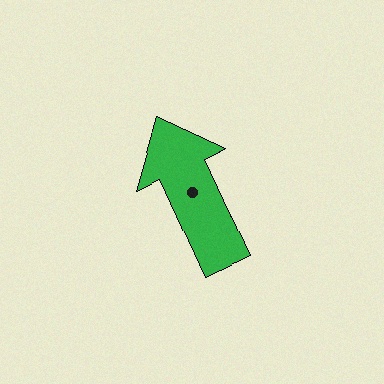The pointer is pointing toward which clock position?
Roughly 11 o'clock.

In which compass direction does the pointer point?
Northwest.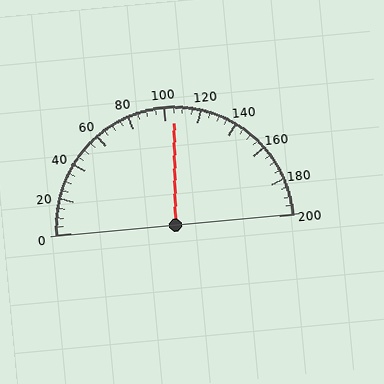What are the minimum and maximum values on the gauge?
The gauge ranges from 0 to 200.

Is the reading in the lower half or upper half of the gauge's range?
The reading is in the upper half of the range (0 to 200).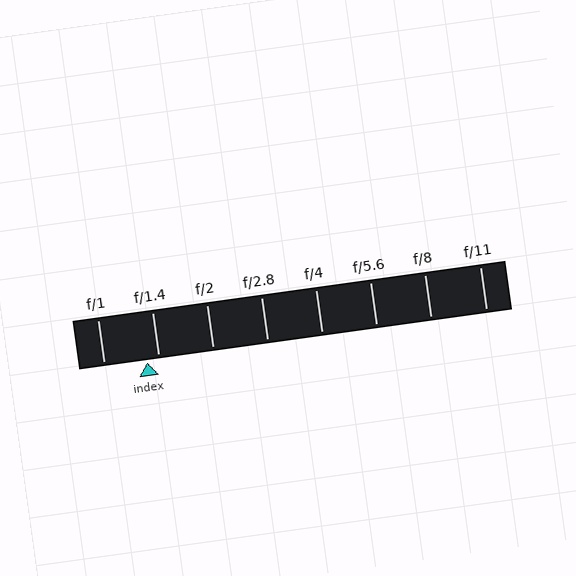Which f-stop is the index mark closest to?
The index mark is closest to f/1.4.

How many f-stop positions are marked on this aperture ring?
There are 8 f-stop positions marked.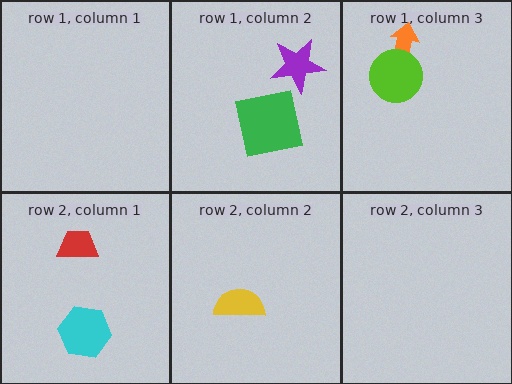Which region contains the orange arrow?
The row 1, column 3 region.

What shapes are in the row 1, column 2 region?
The purple star, the green square.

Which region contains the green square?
The row 1, column 2 region.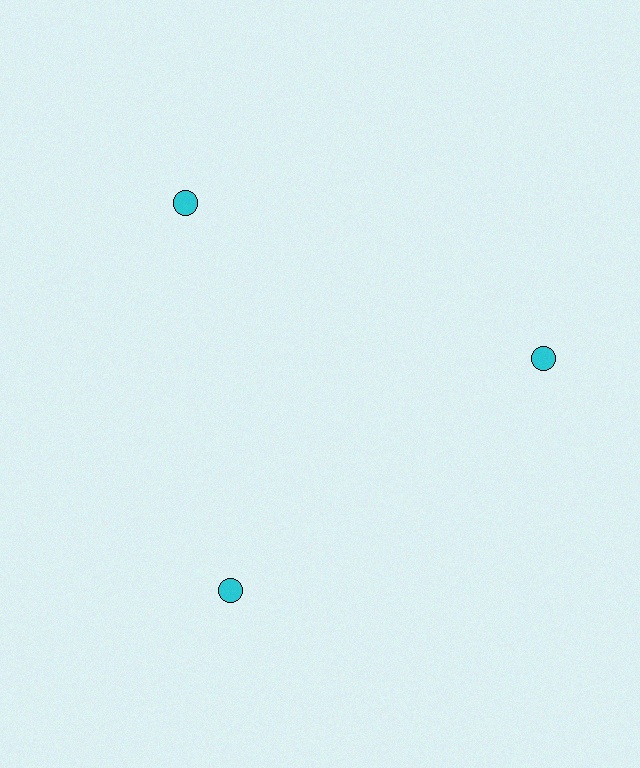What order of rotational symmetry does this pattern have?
This pattern has 3-fold rotational symmetry.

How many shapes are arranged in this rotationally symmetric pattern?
There are 3 shapes, arranged in 3 groups of 1.